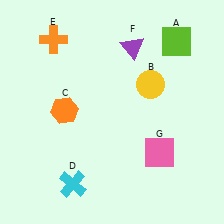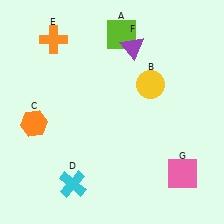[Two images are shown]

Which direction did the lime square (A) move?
The lime square (A) moved left.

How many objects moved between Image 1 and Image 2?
3 objects moved between the two images.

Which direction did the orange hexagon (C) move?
The orange hexagon (C) moved left.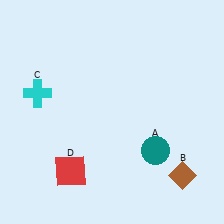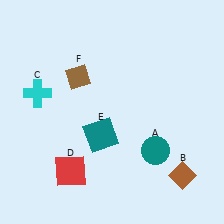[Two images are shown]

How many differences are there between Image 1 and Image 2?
There are 2 differences between the two images.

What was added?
A teal square (E), a brown diamond (F) were added in Image 2.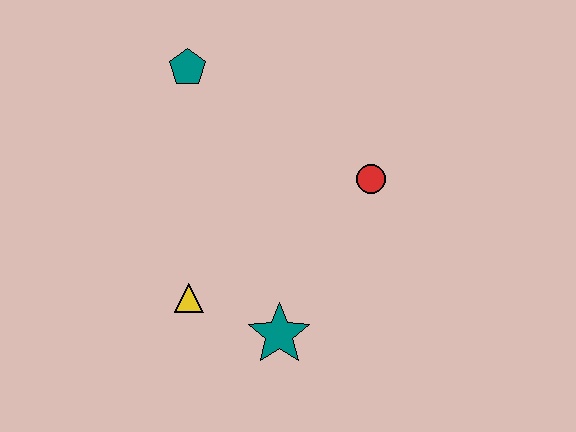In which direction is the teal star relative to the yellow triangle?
The teal star is to the right of the yellow triangle.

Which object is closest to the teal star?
The yellow triangle is closest to the teal star.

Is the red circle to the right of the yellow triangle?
Yes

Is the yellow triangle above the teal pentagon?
No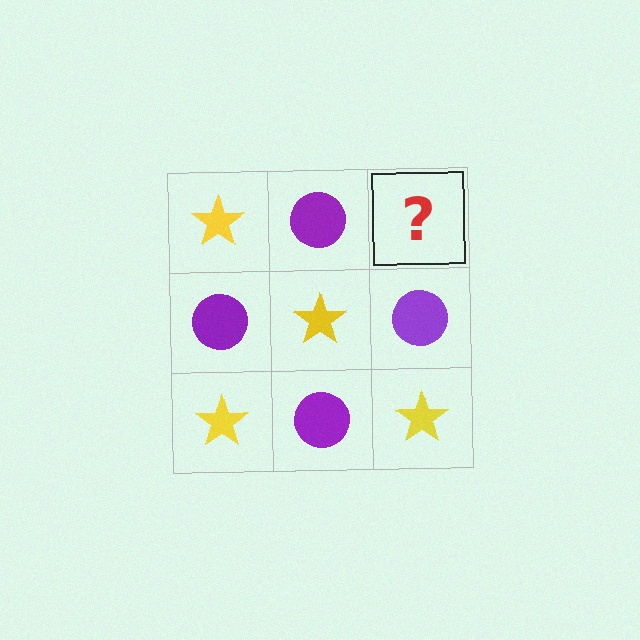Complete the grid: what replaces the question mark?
The question mark should be replaced with a yellow star.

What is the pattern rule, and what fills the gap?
The rule is that it alternates yellow star and purple circle in a checkerboard pattern. The gap should be filled with a yellow star.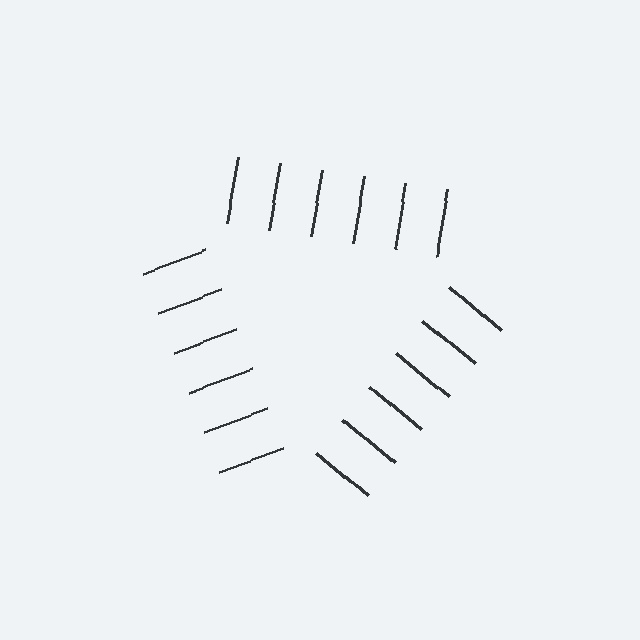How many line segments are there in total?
18 — 6 along each of the 3 edges.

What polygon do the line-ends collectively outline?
An illusory triangle — the line segments terminate on its edges but no continuous stroke is drawn.